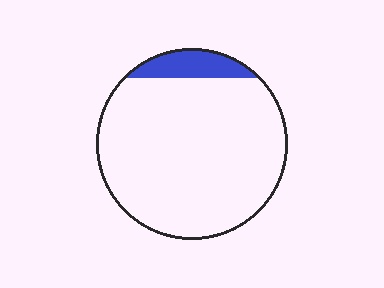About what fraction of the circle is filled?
About one tenth (1/10).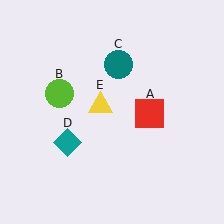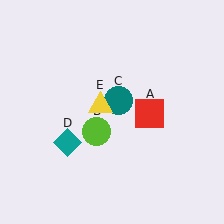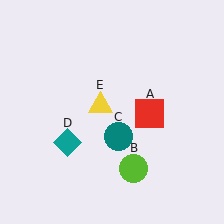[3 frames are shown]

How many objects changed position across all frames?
2 objects changed position: lime circle (object B), teal circle (object C).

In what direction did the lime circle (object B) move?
The lime circle (object B) moved down and to the right.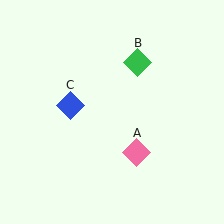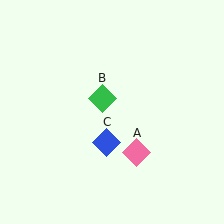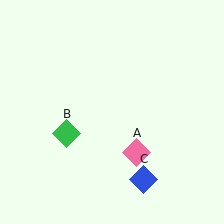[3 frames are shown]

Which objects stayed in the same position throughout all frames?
Pink diamond (object A) remained stationary.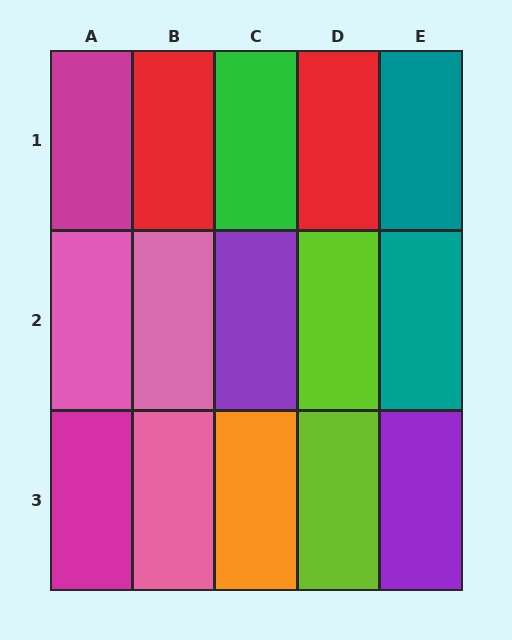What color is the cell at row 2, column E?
Teal.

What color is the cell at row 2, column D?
Lime.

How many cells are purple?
2 cells are purple.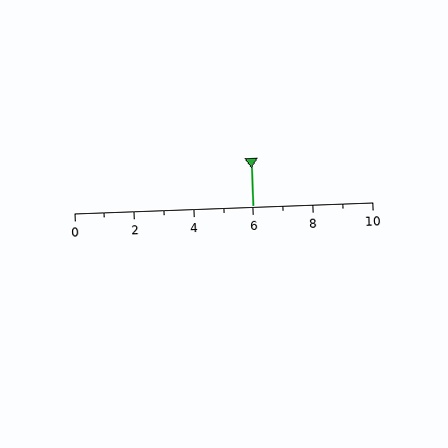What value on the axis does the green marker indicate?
The marker indicates approximately 6.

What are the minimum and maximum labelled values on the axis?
The axis runs from 0 to 10.